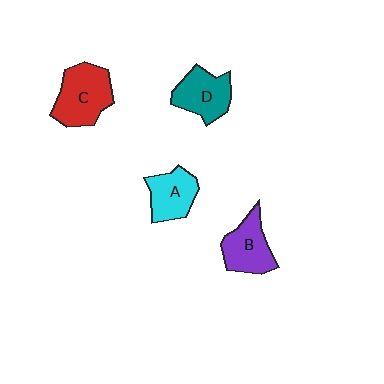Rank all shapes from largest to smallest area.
From largest to smallest: C (red), B (purple), D (teal), A (cyan).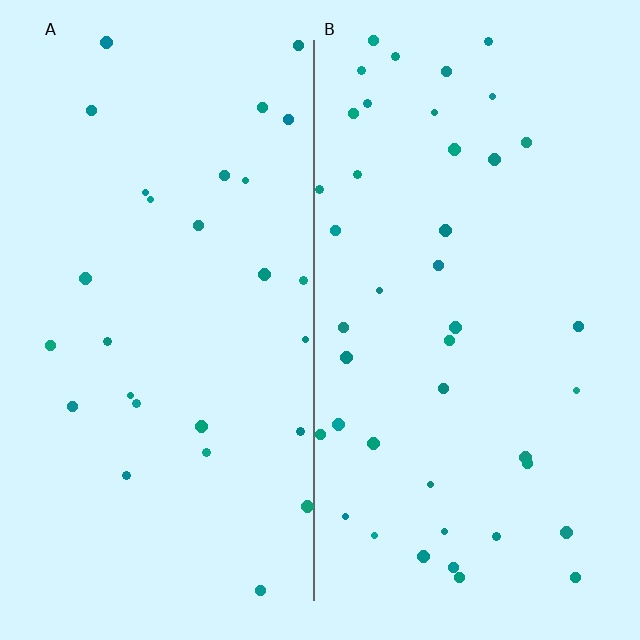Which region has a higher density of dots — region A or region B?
B (the right).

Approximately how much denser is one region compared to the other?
Approximately 1.5× — region B over region A.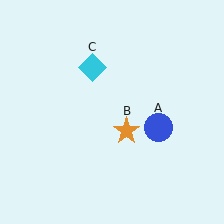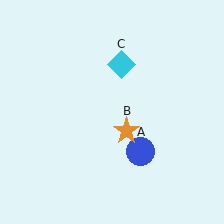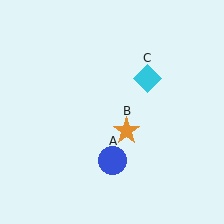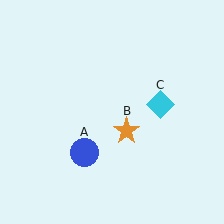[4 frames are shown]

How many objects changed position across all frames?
2 objects changed position: blue circle (object A), cyan diamond (object C).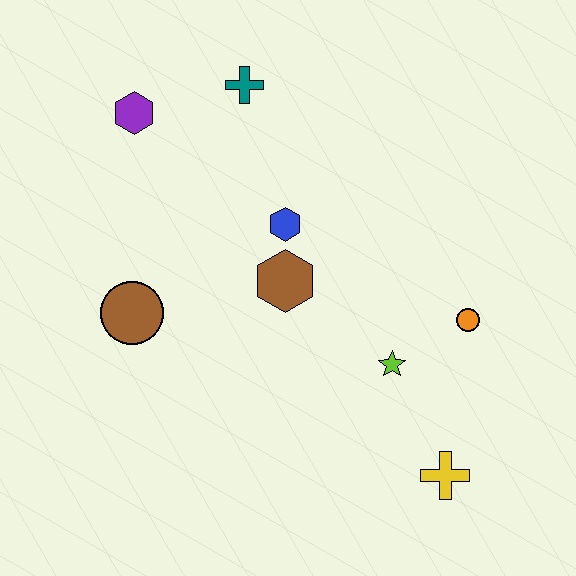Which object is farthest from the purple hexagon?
The yellow cross is farthest from the purple hexagon.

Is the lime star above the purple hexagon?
No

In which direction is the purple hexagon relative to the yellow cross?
The purple hexagon is above the yellow cross.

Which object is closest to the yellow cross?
The lime star is closest to the yellow cross.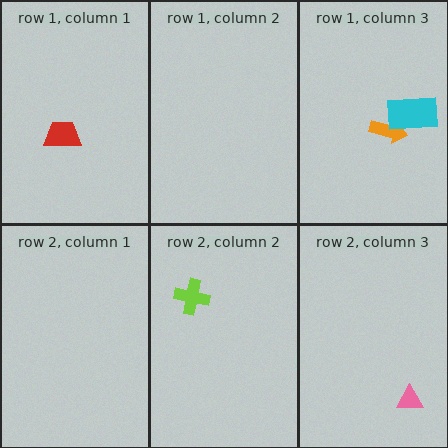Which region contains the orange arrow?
The row 1, column 3 region.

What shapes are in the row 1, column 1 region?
The red trapezoid.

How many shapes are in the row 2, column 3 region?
1.